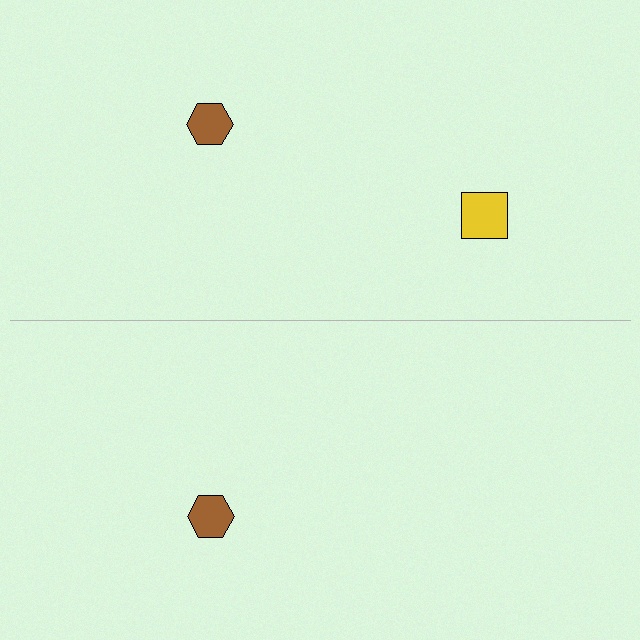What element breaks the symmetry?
A yellow square is missing from the bottom side.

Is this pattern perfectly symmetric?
No, the pattern is not perfectly symmetric. A yellow square is missing from the bottom side.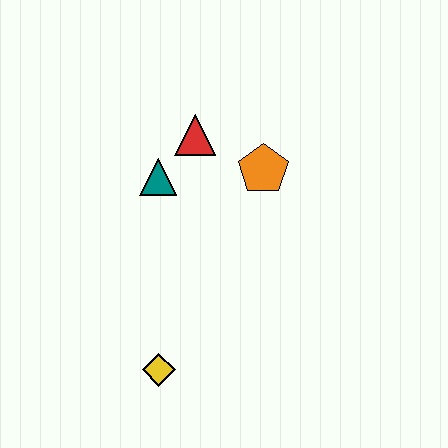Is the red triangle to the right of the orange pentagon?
No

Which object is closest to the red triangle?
The teal triangle is closest to the red triangle.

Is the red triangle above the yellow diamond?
Yes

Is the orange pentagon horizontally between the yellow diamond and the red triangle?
No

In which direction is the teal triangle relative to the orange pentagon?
The teal triangle is to the left of the orange pentagon.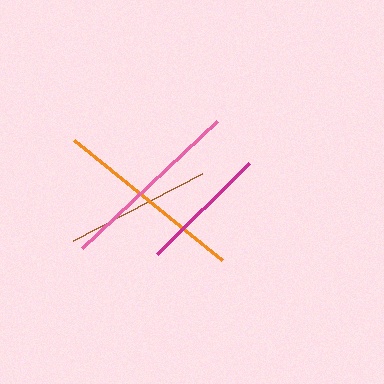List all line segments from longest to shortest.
From longest to shortest: orange, pink, brown, magenta.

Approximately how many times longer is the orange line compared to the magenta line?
The orange line is approximately 1.5 times the length of the magenta line.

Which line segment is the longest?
The orange line is the longest at approximately 191 pixels.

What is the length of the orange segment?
The orange segment is approximately 191 pixels long.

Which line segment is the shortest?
The magenta line is the shortest at approximately 129 pixels.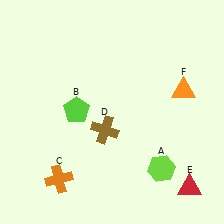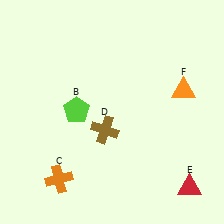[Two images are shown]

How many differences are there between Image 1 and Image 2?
There is 1 difference between the two images.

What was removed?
The lime hexagon (A) was removed in Image 2.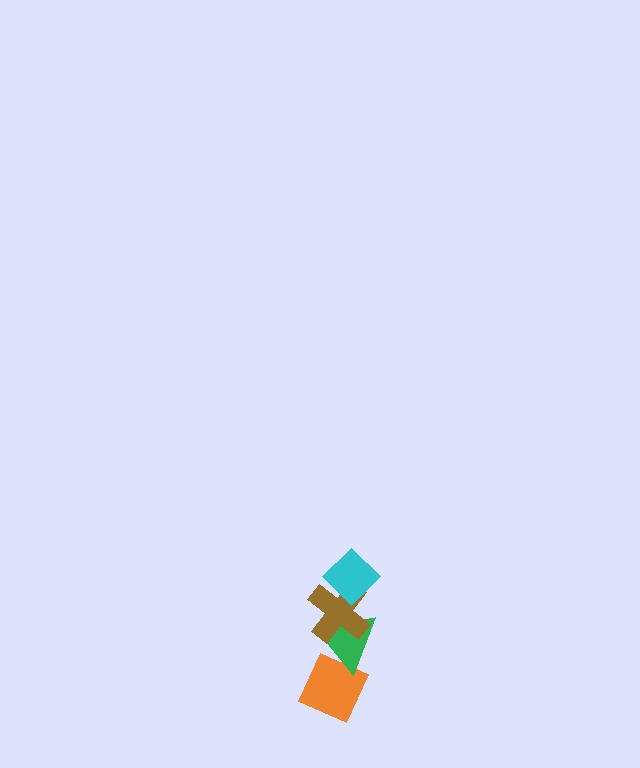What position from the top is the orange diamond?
The orange diamond is 4th from the top.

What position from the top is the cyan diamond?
The cyan diamond is 1st from the top.